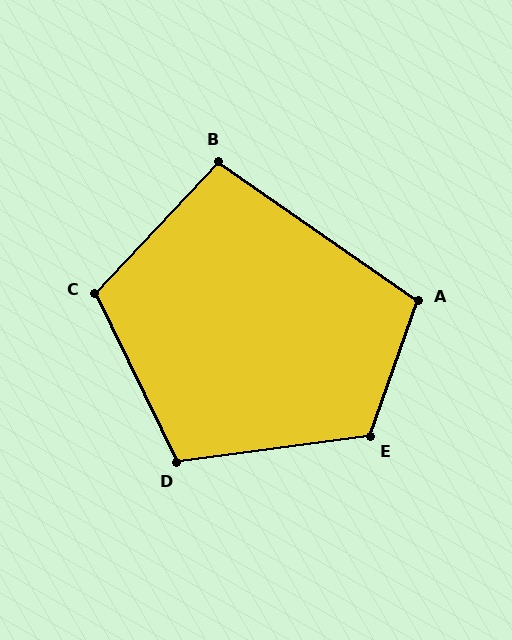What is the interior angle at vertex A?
Approximately 106 degrees (obtuse).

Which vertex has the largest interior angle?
E, at approximately 117 degrees.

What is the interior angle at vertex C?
Approximately 111 degrees (obtuse).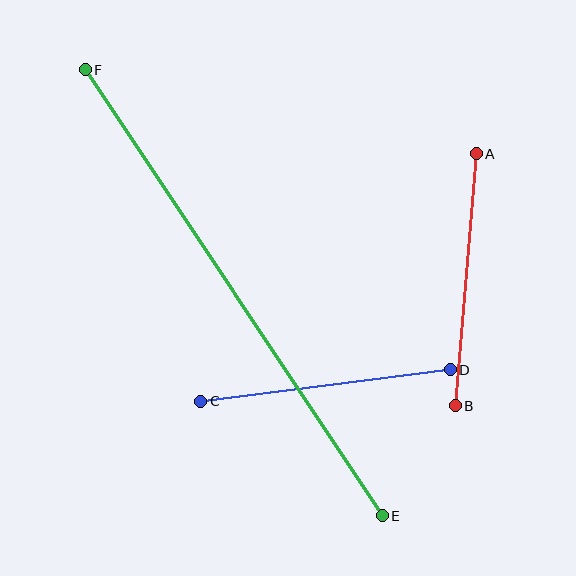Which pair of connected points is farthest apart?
Points E and F are farthest apart.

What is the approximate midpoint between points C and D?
The midpoint is at approximately (326, 386) pixels.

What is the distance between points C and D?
The distance is approximately 252 pixels.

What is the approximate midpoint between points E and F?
The midpoint is at approximately (234, 293) pixels.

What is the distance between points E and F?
The distance is approximately 536 pixels.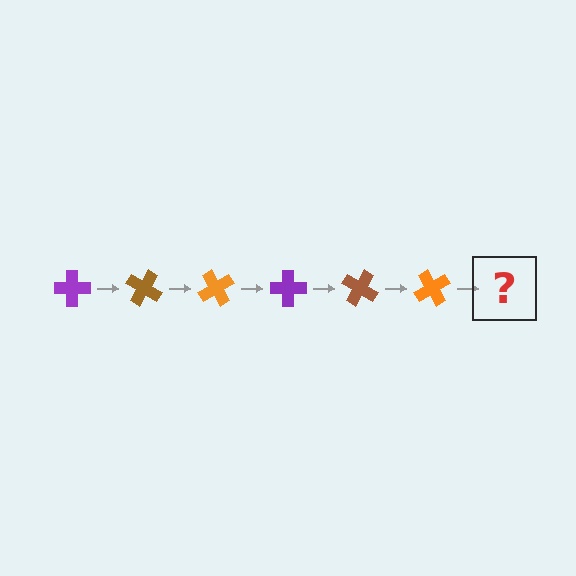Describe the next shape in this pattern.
It should be a purple cross, rotated 180 degrees from the start.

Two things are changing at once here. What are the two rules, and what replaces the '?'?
The two rules are that it rotates 30 degrees each step and the color cycles through purple, brown, and orange. The '?' should be a purple cross, rotated 180 degrees from the start.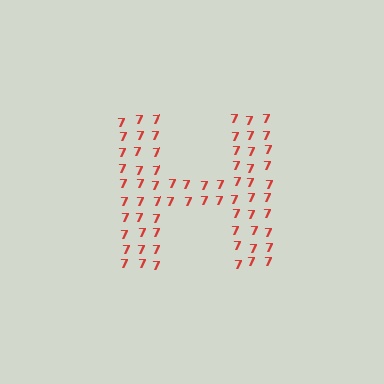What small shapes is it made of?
It is made of small digit 7's.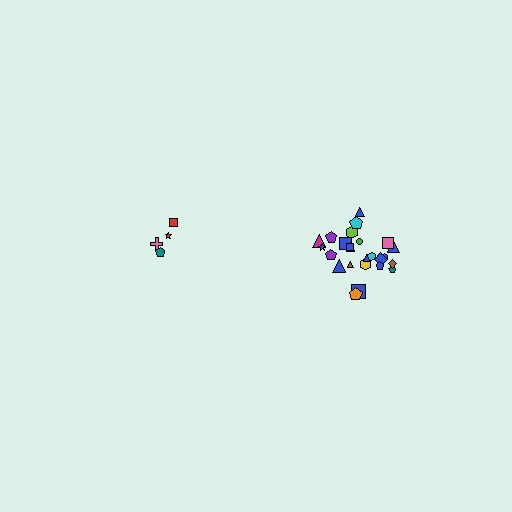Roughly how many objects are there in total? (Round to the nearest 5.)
Roughly 30 objects in total.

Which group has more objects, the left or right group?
The right group.